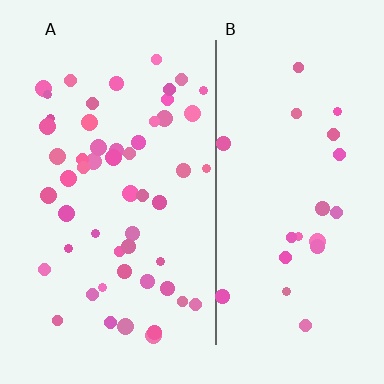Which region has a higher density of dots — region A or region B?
A (the left).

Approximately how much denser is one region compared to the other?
Approximately 2.4× — region A over region B.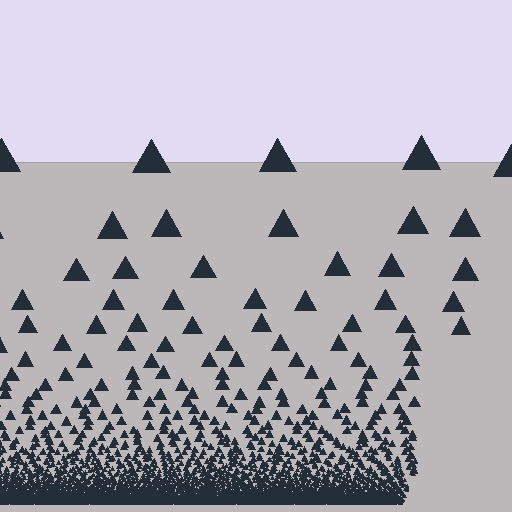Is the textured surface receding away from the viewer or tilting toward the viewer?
The surface appears to tilt toward the viewer. Texture elements get larger and sparser toward the top.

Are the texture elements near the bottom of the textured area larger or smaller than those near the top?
Smaller. The gradient is inverted — elements near the bottom are smaller and denser.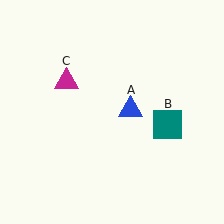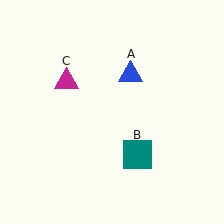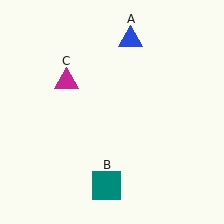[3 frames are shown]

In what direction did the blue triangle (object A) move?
The blue triangle (object A) moved up.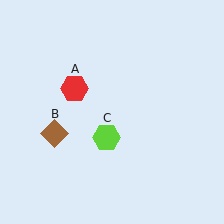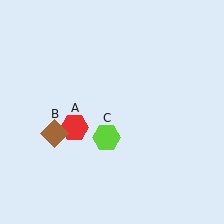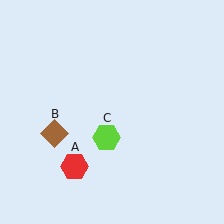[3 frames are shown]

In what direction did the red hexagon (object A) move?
The red hexagon (object A) moved down.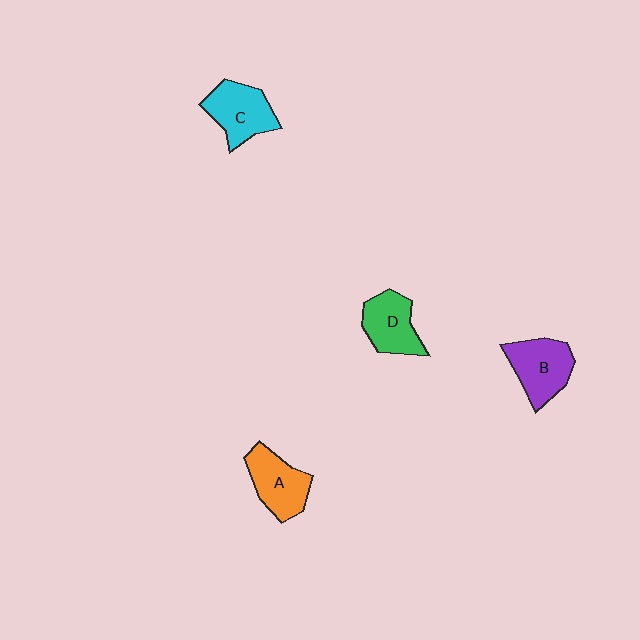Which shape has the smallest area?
Shape D (green).